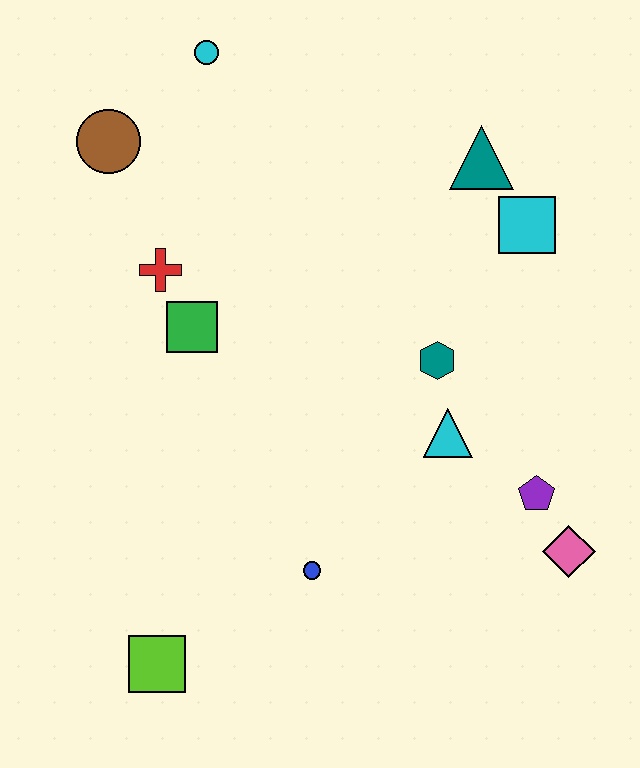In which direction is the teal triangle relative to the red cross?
The teal triangle is to the right of the red cross.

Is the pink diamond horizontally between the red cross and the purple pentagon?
No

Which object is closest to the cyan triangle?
The teal hexagon is closest to the cyan triangle.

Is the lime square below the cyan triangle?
Yes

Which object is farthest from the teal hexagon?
The lime square is farthest from the teal hexagon.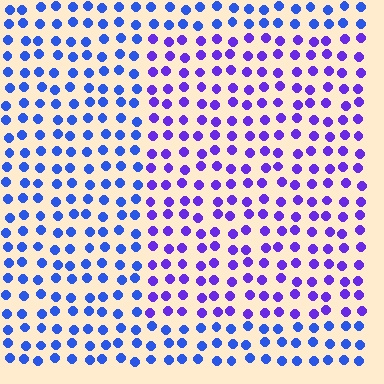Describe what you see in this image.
The image is filled with small blue elements in a uniform arrangement. A rectangle-shaped region is visible where the elements are tinted to a slightly different hue, forming a subtle color boundary.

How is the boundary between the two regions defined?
The boundary is defined purely by a slight shift in hue (about 35 degrees). Spacing, size, and orientation are identical on both sides.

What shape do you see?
I see a rectangle.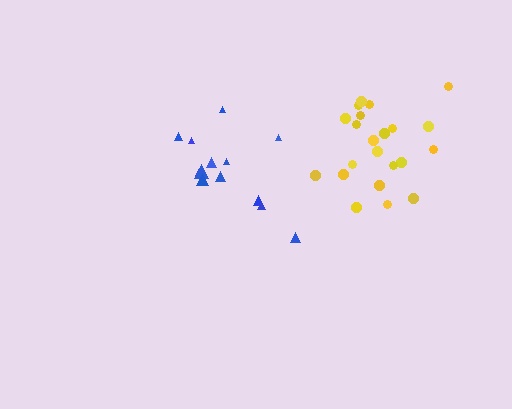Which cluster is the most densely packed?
Yellow.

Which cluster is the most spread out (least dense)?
Blue.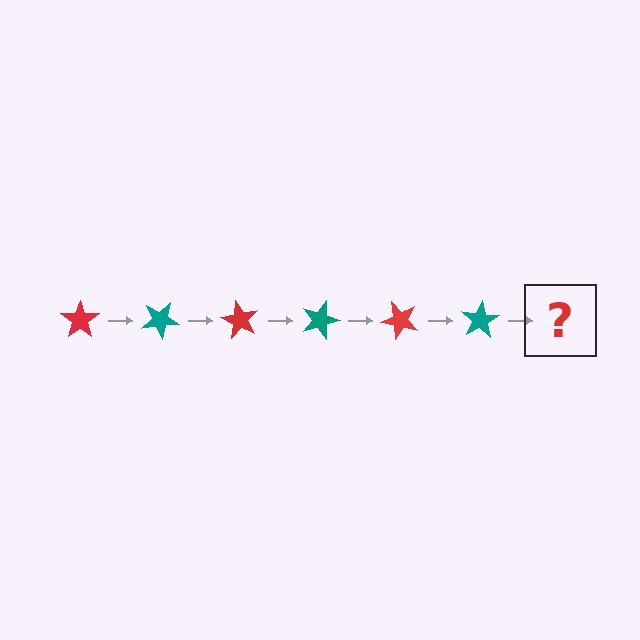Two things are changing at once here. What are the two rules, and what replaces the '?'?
The two rules are that it rotates 30 degrees each step and the color cycles through red and teal. The '?' should be a red star, rotated 180 degrees from the start.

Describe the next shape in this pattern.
It should be a red star, rotated 180 degrees from the start.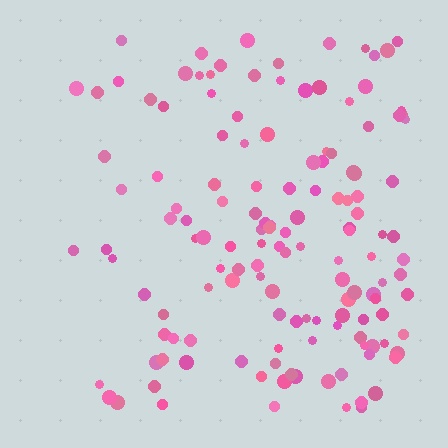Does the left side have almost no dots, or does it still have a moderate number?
Still a moderate number, just noticeably fewer than the right.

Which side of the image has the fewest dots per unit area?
The left.